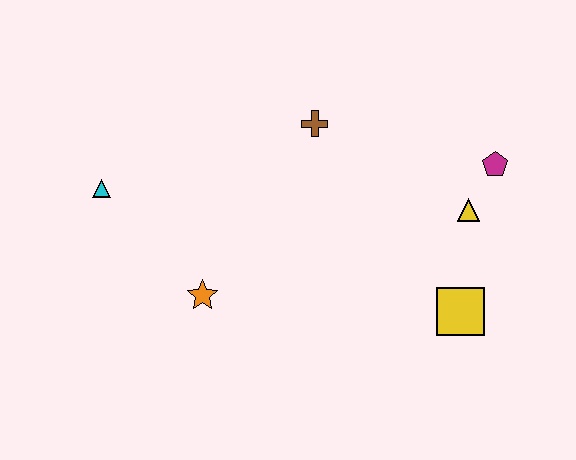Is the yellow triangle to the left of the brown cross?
No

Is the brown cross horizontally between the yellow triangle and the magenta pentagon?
No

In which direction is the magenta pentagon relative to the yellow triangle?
The magenta pentagon is above the yellow triangle.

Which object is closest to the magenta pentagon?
The yellow triangle is closest to the magenta pentagon.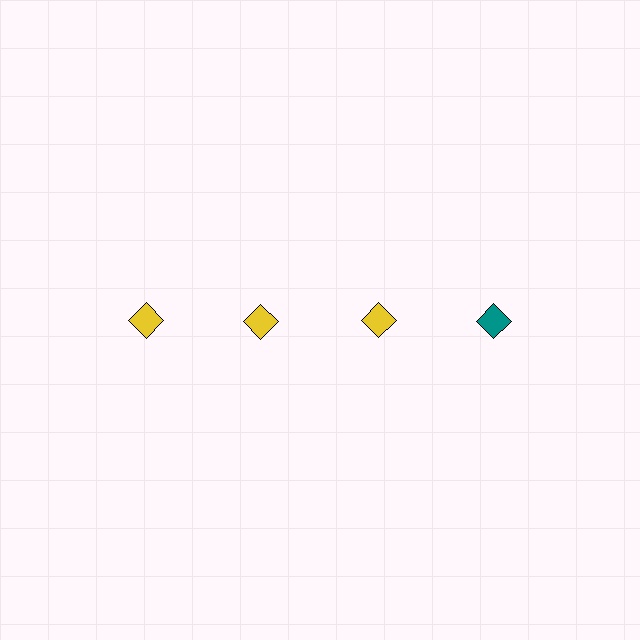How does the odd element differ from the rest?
It has a different color: teal instead of yellow.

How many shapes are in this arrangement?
There are 4 shapes arranged in a grid pattern.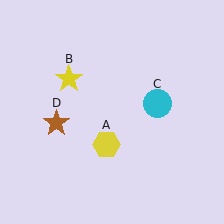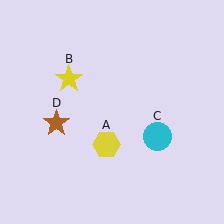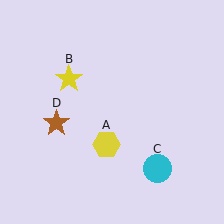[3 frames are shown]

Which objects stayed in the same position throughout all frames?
Yellow hexagon (object A) and yellow star (object B) and brown star (object D) remained stationary.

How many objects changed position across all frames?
1 object changed position: cyan circle (object C).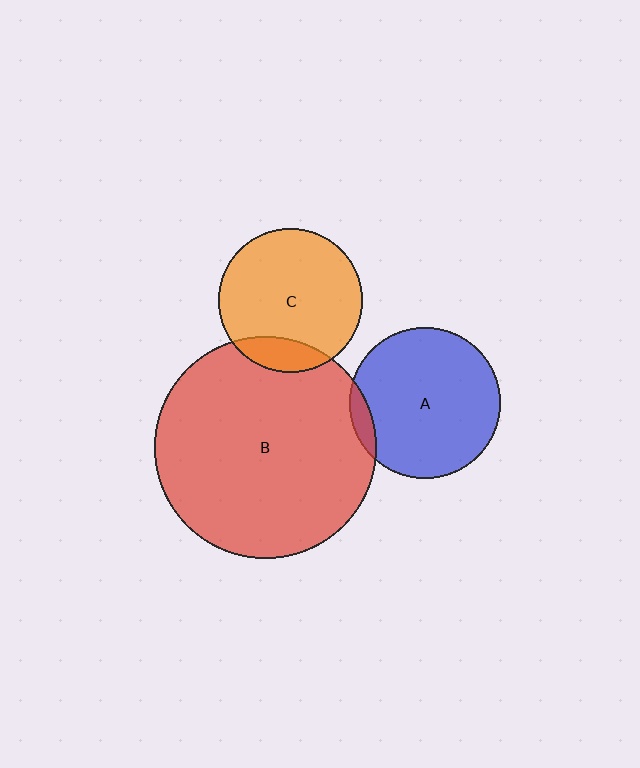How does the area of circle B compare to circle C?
Approximately 2.4 times.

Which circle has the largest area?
Circle B (red).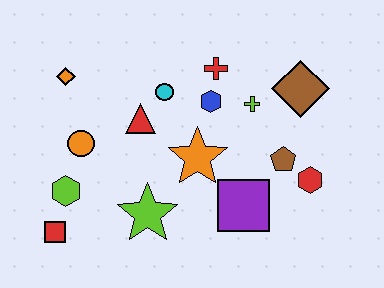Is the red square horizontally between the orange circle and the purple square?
No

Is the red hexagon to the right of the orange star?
Yes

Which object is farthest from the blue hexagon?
The red square is farthest from the blue hexagon.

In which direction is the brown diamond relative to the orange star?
The brown diamond is to the right of the orange star.